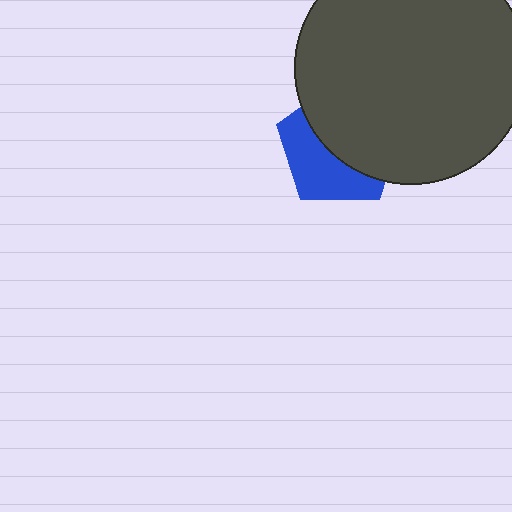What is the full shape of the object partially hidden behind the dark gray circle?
The partially hidden object is a blue pentagon.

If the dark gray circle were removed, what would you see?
You would see the complete blue pentagon.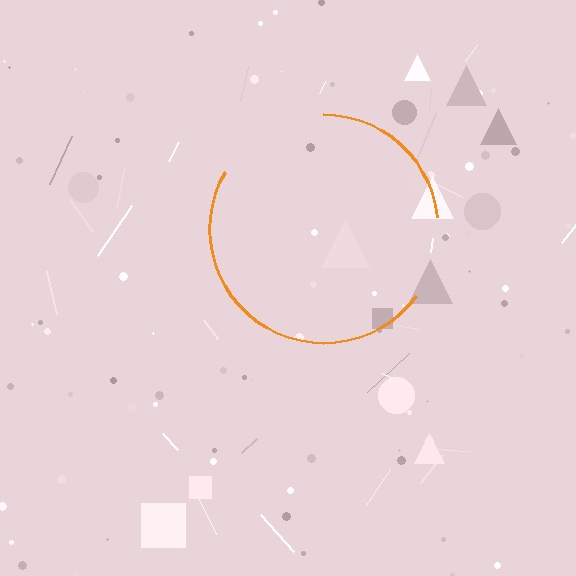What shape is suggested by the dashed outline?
The dashed outline suggests a circle.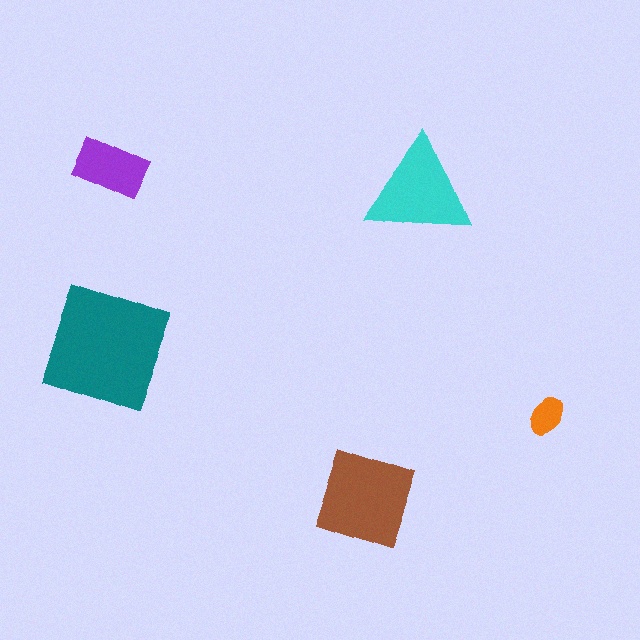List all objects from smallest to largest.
The orange ellipse, the purple rectangle, the cyan triangle, the brown diamond, the teal square.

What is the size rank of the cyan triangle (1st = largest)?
3rd.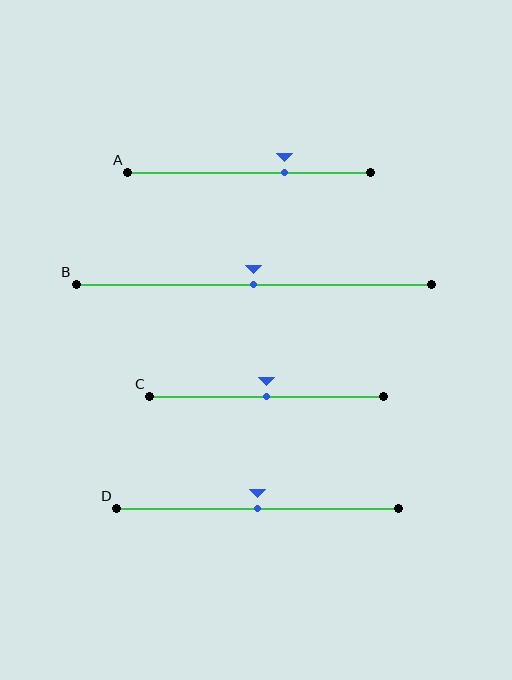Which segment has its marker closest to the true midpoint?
Segment B has its marker closest to the true midpoint.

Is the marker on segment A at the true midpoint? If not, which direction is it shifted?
No, the marker on segment A is shifted to the right by about 14% of the segment length.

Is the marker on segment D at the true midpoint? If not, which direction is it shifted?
Yes, the marker on segment D is at the true midpoint.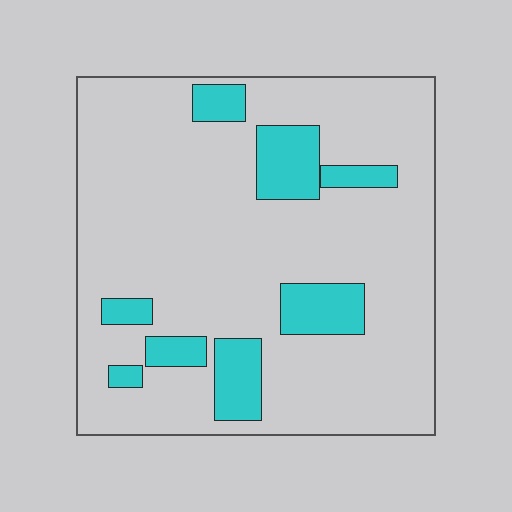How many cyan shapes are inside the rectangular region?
8.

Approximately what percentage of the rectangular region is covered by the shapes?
Approximately 15%.